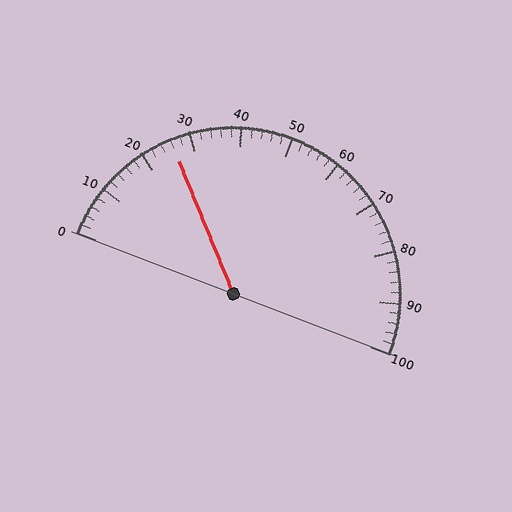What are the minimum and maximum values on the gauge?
The gauge ranges from 0 to 100.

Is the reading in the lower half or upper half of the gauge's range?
The reading is in the lower half of the range (0 to 100).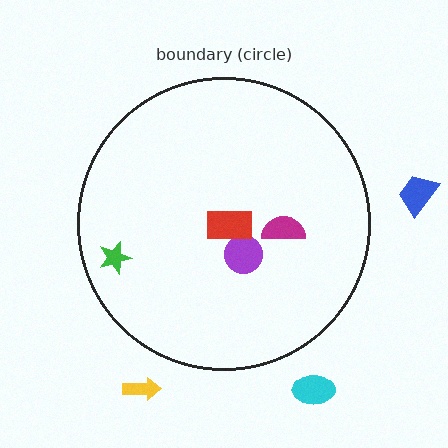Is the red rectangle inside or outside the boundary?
Inside.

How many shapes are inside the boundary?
4 inside, 3 outside.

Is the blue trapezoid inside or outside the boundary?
Outside.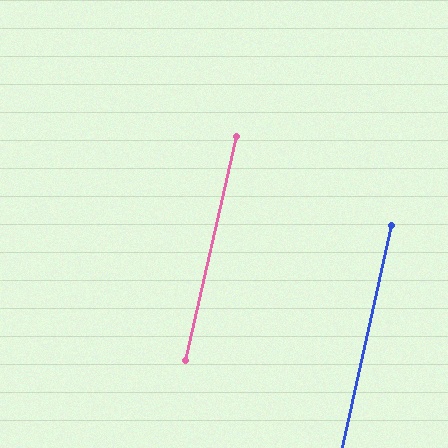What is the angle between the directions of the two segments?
Approximately 0 degrees.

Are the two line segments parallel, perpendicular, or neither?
Parallel — their directions differ by only 0.3°.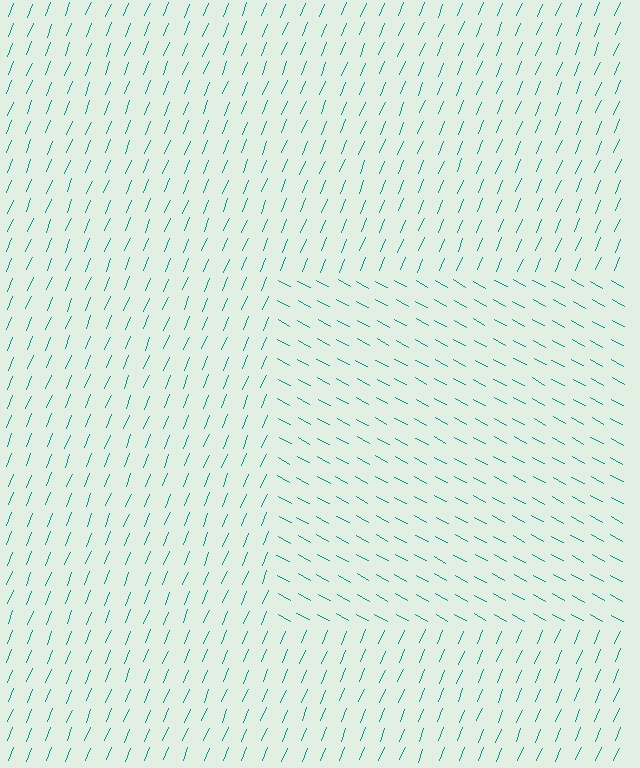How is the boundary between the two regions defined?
The boundary is defined purely by a change in line orientation (approximately 84 degrees difference). All lines are the same color and thickness.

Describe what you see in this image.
The image is filled with small teal line segments. A rectangle region in the image has lines oriented differently from the surrounding lines, creating a visible texture boundary.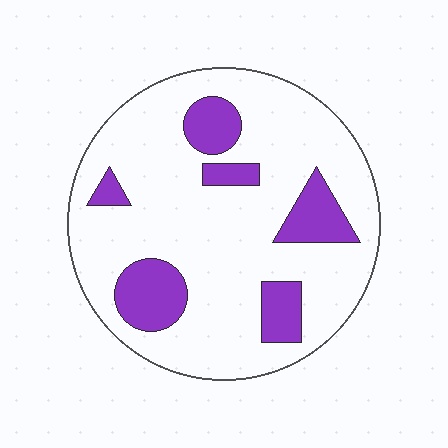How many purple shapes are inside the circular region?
6.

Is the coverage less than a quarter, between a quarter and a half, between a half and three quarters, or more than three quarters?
Less than a quarter.